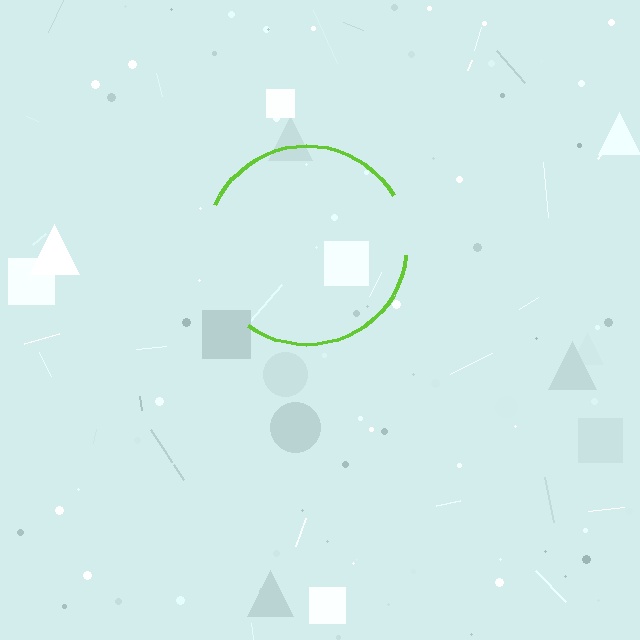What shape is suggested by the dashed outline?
The dashed outline suggests a circle.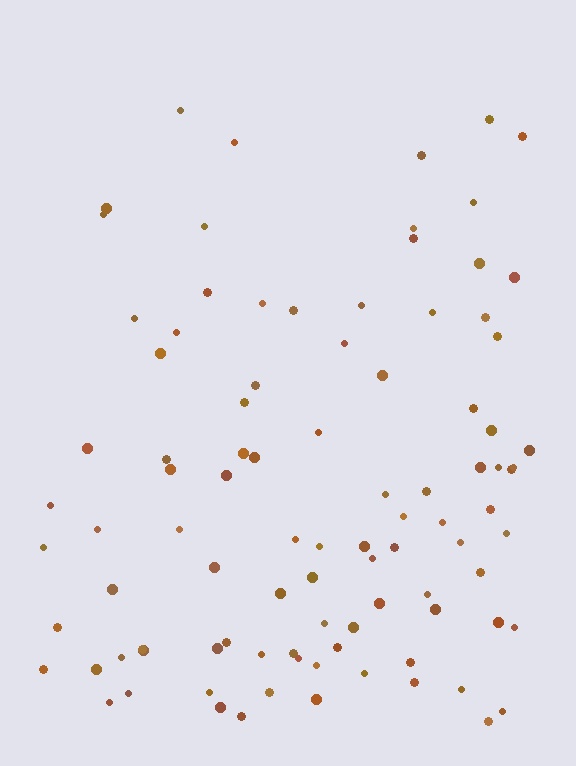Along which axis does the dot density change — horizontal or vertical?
Vertical.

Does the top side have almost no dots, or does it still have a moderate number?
Still a moderate number, just noticeably fewer than the bottom.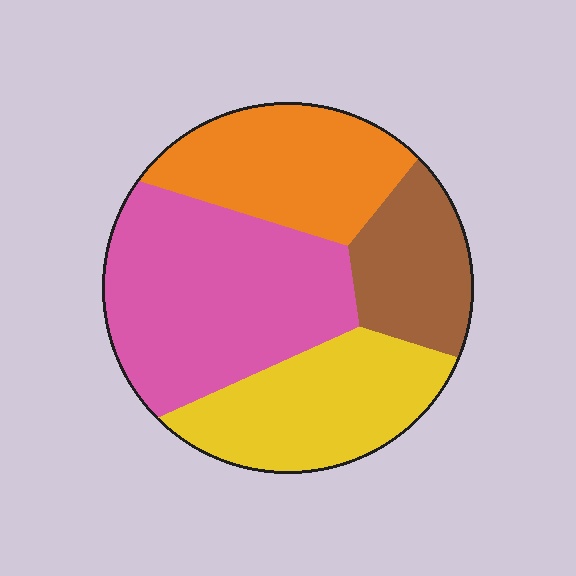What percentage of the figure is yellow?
Yellow takes up about one quarter (1/4) of the figure.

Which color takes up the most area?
Pink, at roughly 35%.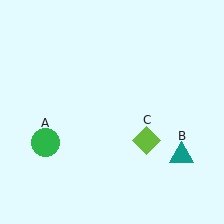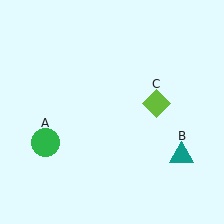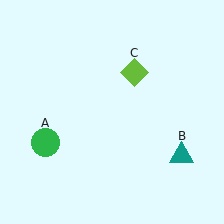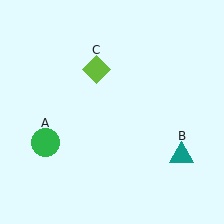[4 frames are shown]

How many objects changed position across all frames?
1 object changed position: lime diamond (object C).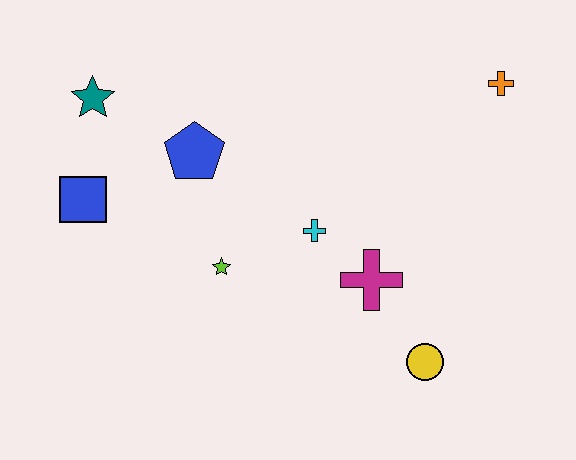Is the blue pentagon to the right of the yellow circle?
No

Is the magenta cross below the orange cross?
Yes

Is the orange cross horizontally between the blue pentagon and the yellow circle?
No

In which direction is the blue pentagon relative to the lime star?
The blue pentagon is above the lime star.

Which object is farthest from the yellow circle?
The teal star is farthest from the yellow circle.